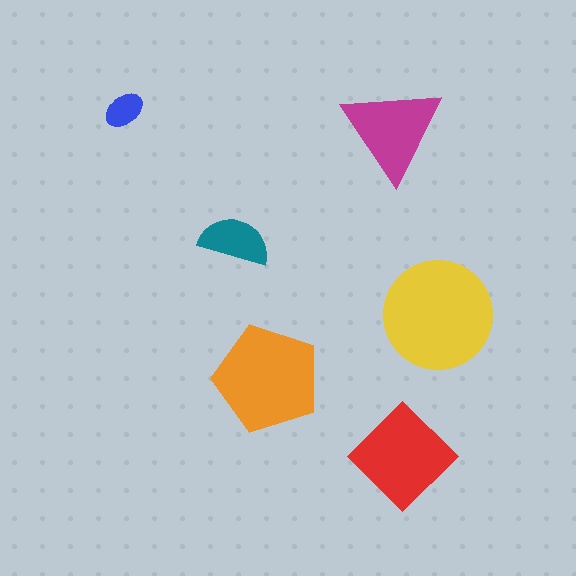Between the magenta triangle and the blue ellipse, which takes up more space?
The magenta triangle.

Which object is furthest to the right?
The yellow circle is rightmost.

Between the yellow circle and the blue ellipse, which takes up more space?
The yellow circle.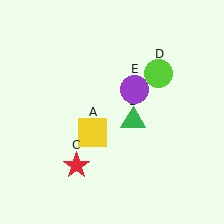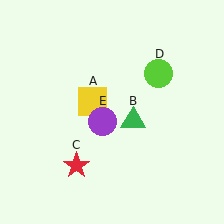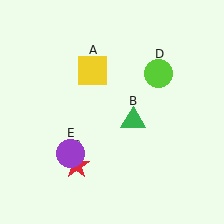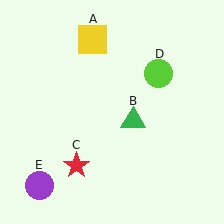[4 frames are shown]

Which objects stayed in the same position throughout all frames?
Green triangle (object B) and red star (object C) and lime circle (object D) remained stationary.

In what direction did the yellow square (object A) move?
The yellow square (object A) moved up.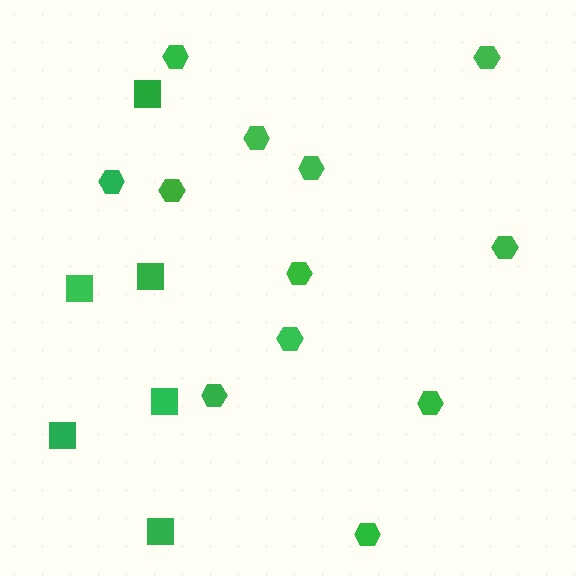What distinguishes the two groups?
There are 2 groups: one group of hexagons (12) and one group of squares (6).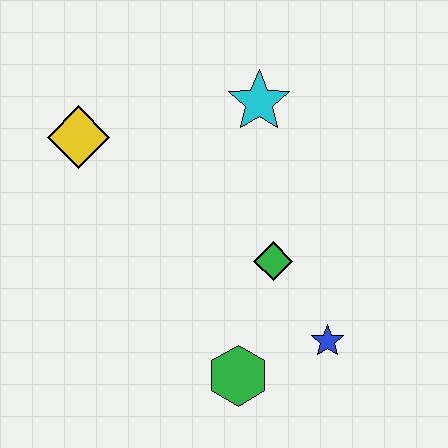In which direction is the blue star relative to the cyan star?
The blue star is below the cyan star.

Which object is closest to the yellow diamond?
The cyan star is closest to the yellow diamond.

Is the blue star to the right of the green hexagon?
Yes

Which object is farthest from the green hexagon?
The yellow diamond is farthest from the green hexagon.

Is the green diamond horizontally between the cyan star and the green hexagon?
No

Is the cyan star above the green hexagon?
Yes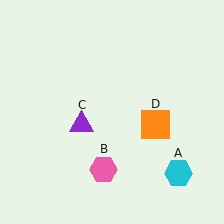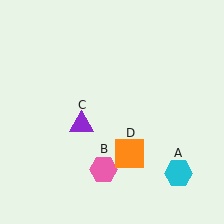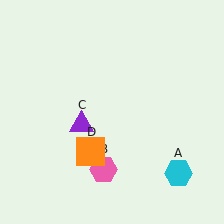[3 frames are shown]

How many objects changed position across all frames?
1 object changed position: orange square (object D).